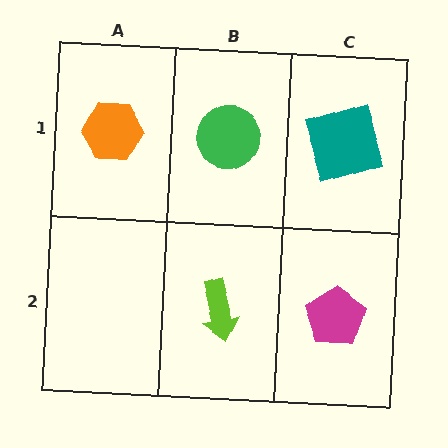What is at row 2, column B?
A lime arrow.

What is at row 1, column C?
A teal square.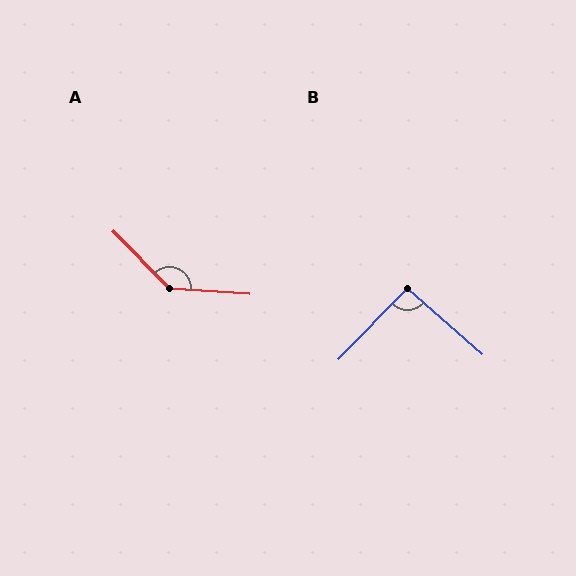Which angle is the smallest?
B, at approximately 93 degrees.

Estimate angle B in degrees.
Approximately 93 degrees.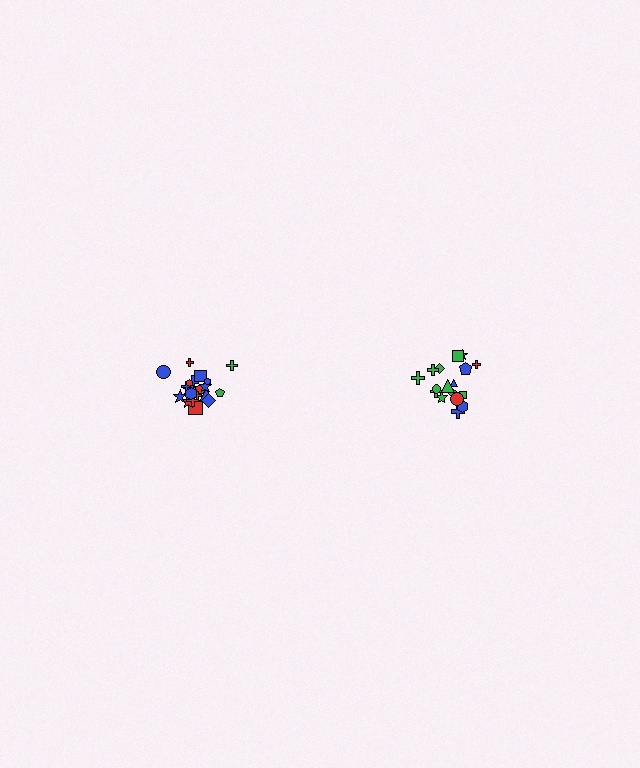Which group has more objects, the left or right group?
The left group.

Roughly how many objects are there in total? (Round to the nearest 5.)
Roughly 40 objects in total.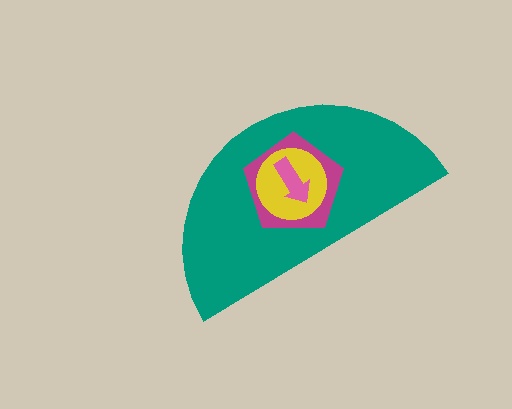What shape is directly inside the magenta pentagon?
The yellow circle.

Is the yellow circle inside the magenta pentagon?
Yes.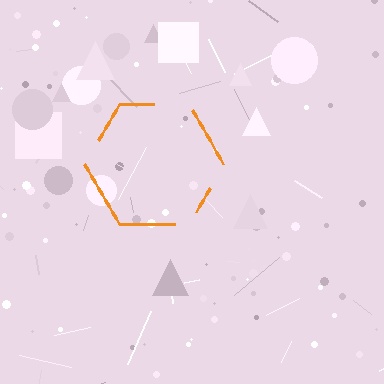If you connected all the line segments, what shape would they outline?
They would outline a hexagon.